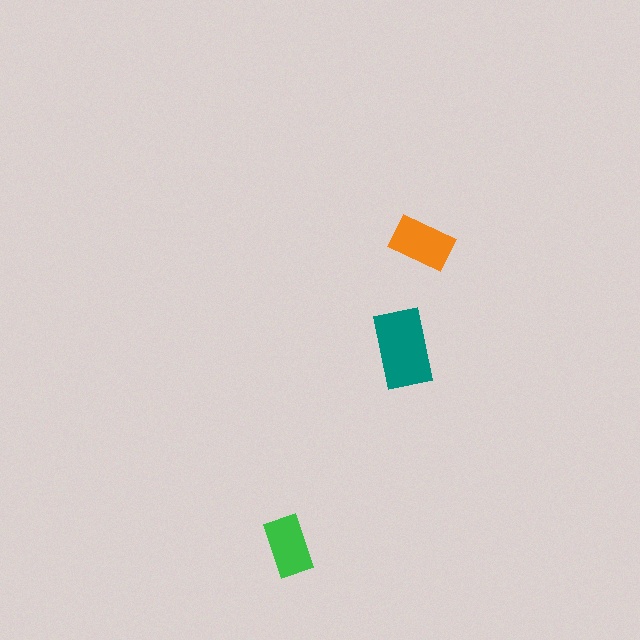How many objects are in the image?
There are 3 objects in the image.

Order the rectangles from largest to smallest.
the teal one, the orange one, the green one.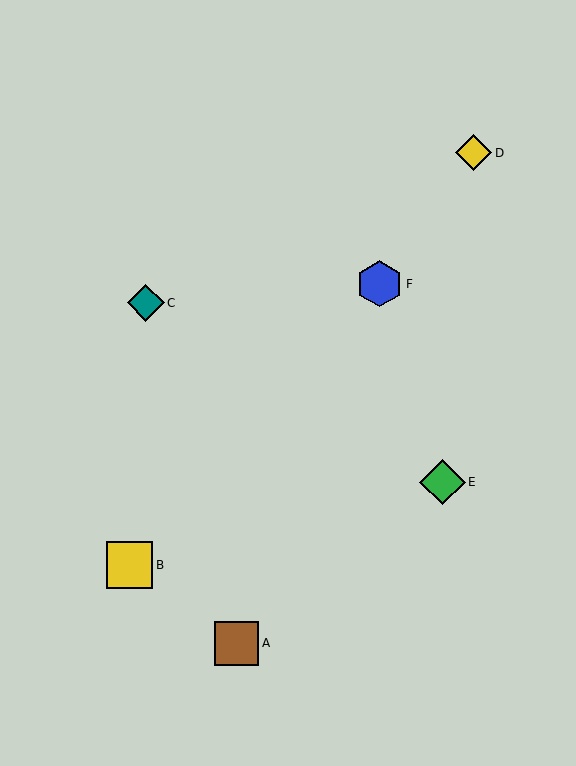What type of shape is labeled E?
Shape E is a green diamond.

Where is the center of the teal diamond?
The center of the teal diamond is at (146, 303).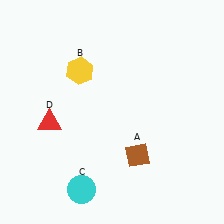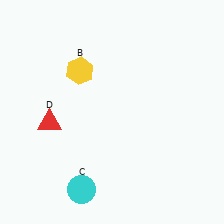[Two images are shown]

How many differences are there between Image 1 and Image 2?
There is 1 difference between the two images.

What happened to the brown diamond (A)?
The brown diamond (A) was removed in Image 2. It was in the bottom-right area of Image 1.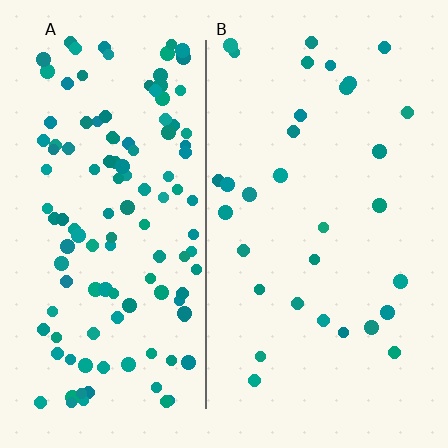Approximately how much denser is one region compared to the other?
Approximately 4.0× — region A over region B.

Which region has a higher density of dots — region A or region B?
A (the left).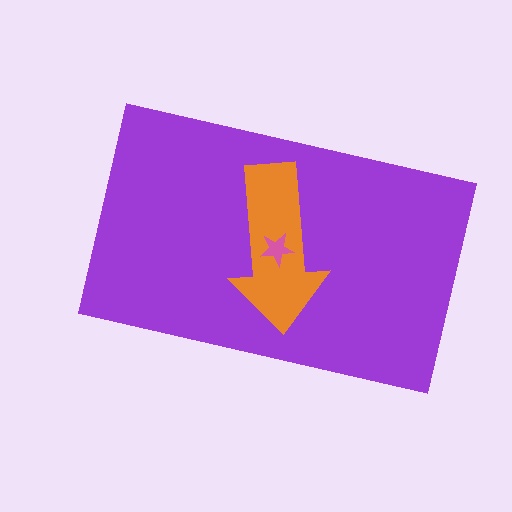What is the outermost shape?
The purple rectangle.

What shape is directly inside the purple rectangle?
The orange arrow.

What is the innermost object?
The pink star.